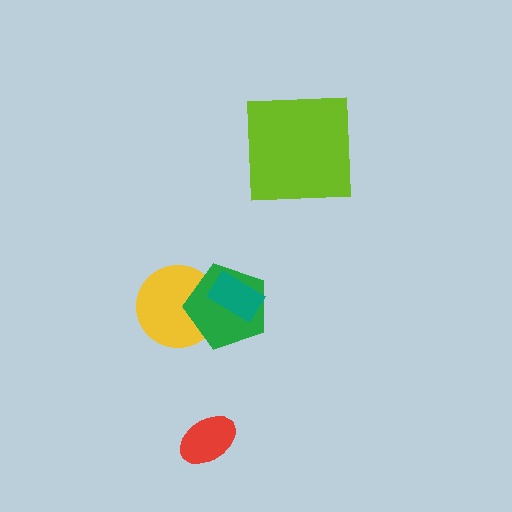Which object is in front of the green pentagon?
The teal rectangle is in front of the green pentagon.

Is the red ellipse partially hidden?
No, no other shape covers it.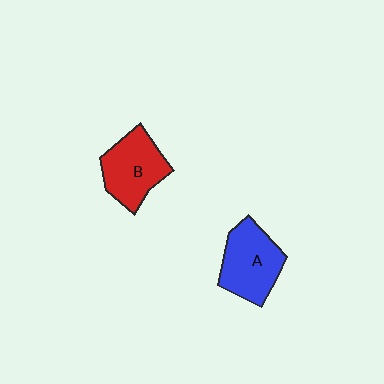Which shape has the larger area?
Shape A (blue).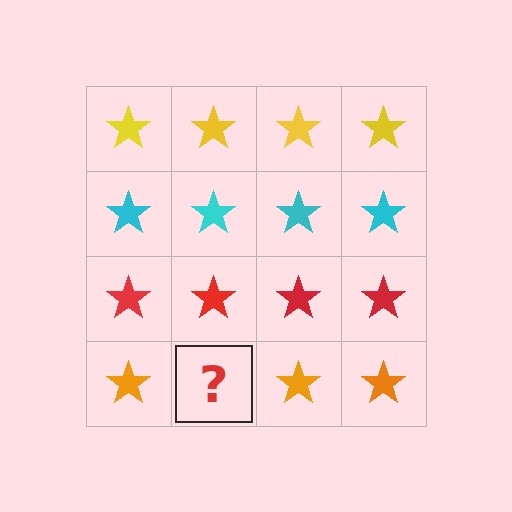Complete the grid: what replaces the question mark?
The question mark should be replaced with an orange star.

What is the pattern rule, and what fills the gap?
The rule is that each row has a consistent color. The gap should be filled with an orange star.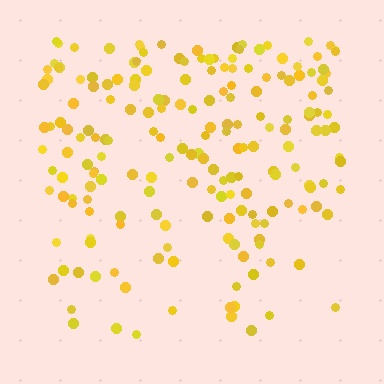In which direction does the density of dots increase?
From bottom to top, with the top side densest.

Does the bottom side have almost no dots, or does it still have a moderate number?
Still a moderate number, just noticeably fewer than the top.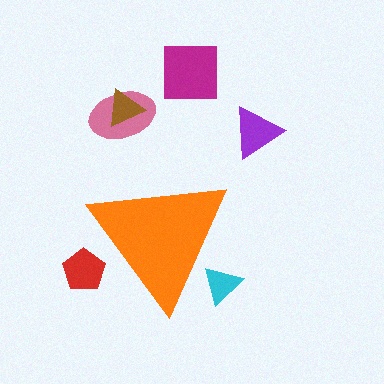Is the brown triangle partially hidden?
No, the brown triangle is fully visible.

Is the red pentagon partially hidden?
Yes, the red pentagon is partially hidden behind the orange triangle.